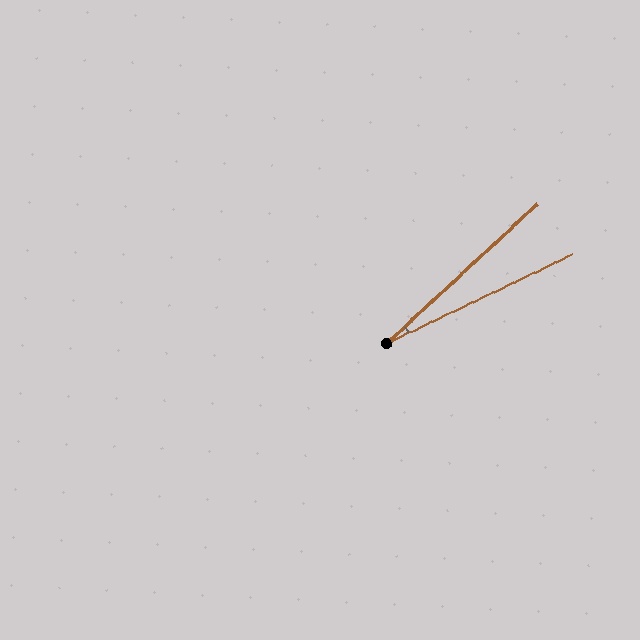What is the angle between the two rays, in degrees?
Approximately 17 degrees.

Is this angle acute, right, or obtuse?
It is acute.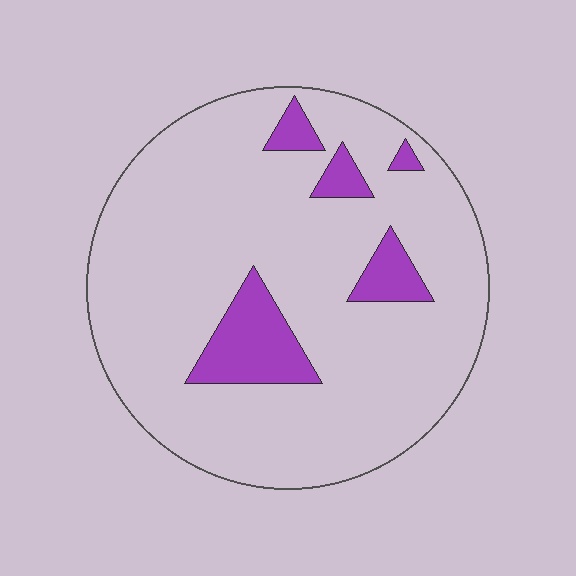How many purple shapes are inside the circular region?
5.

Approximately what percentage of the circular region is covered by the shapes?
Approximately 15%.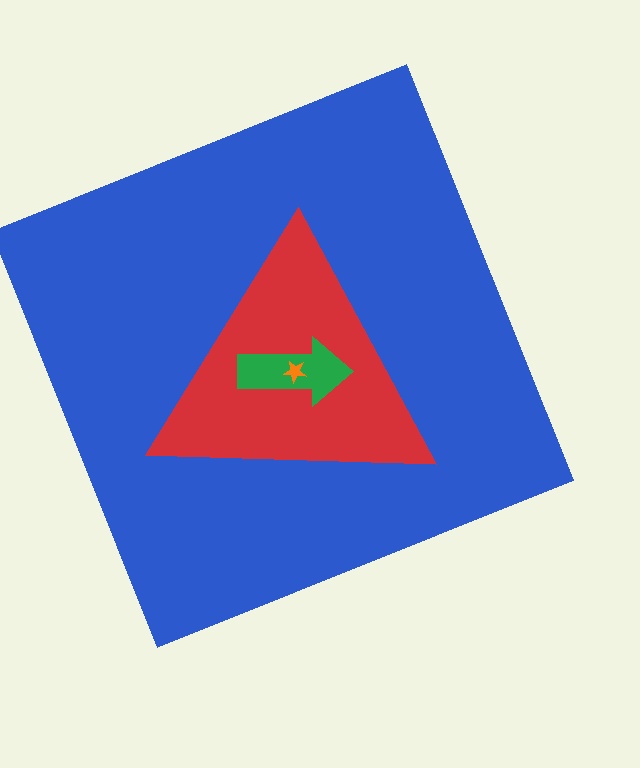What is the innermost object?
The orange star.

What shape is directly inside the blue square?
The red triangle.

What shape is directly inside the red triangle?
The green arrow.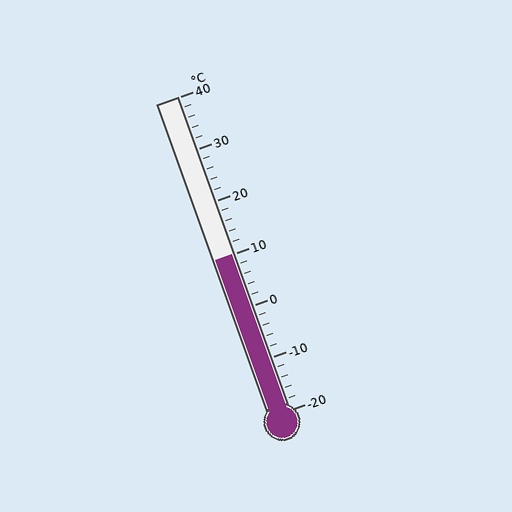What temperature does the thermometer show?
The thermometer shows approximately 10°C.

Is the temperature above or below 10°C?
The temperature is at 10°C.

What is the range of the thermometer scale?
The thermometer scale ranges from -20°C to 40°C.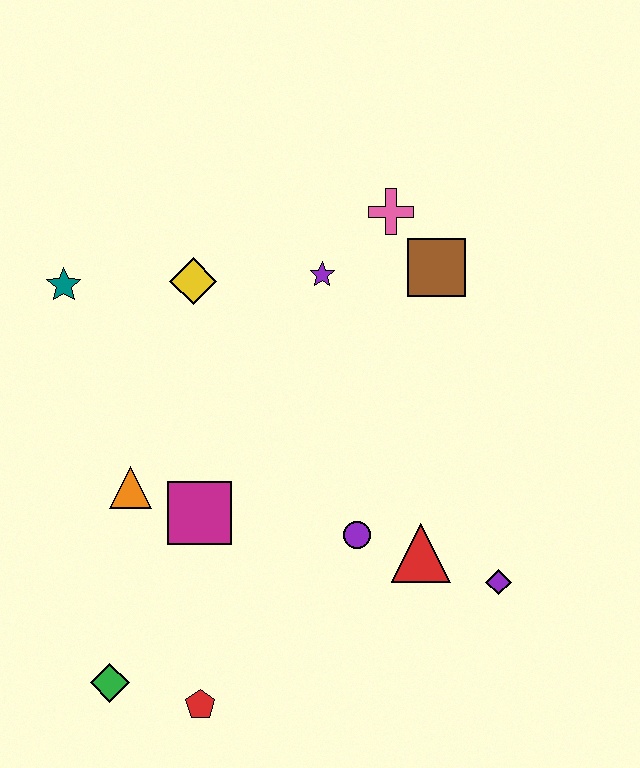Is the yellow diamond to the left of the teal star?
No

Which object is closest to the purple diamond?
The red triangle is closest to the purple diamond.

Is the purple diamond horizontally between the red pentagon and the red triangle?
No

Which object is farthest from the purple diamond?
The teal star is farthest from the purple diamond.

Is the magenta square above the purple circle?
Yes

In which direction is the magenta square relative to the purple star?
The magenta square is below the purple star.